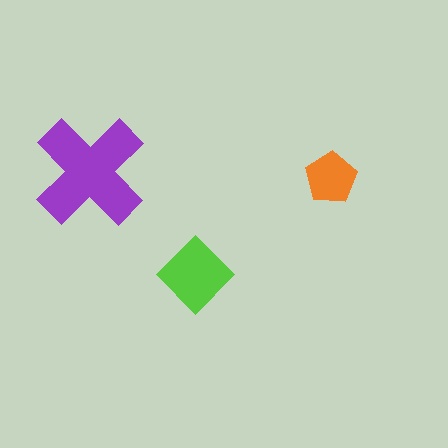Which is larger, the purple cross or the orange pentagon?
The purple cross.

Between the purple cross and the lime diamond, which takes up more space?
The purple cross.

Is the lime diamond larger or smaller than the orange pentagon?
Larger.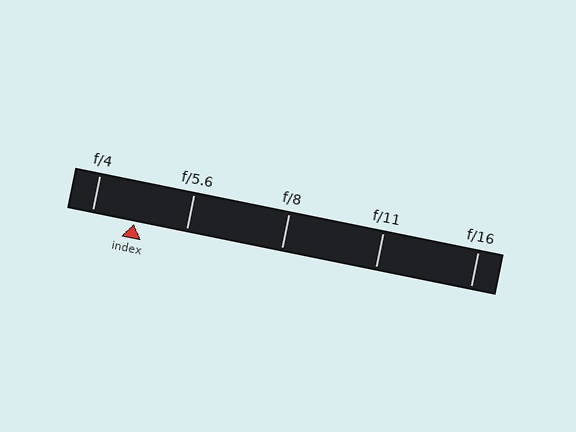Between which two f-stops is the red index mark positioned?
The index mark is between f/4 and f/5.6.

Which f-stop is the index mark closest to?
The index mark is closest to f/4.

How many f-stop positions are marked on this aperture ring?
There are 5 f-stop positions marked.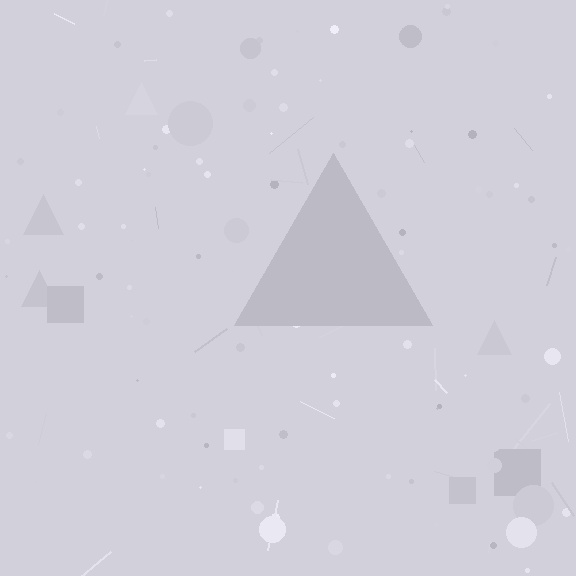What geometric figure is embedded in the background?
A triangle is embedded in the background.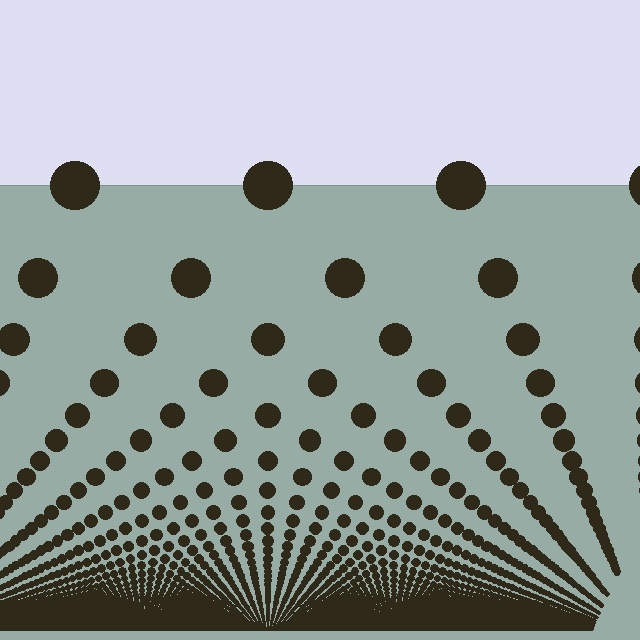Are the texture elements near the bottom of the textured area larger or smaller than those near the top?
Smaller. The gradient is inverted — elements near the bottom are smaller and denser.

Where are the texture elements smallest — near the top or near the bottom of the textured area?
Near the bottom.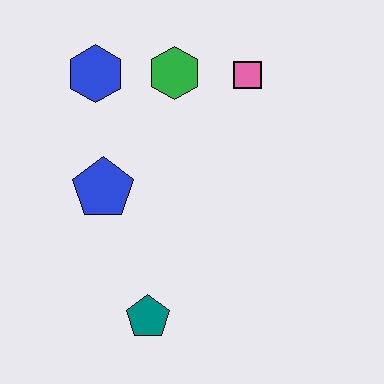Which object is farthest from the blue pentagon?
The pink square is farthest from the blue pentagon.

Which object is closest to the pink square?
The green hexagon is closest to the pink square.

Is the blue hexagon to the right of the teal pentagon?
No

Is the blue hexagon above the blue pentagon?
Yes